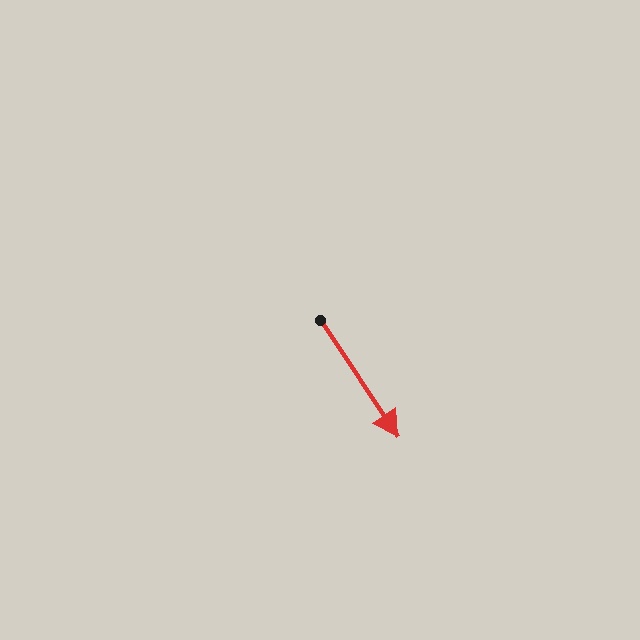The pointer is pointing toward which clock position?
Roughly 5 o'clock.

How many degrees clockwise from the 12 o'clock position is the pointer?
Approximately 146 degrees.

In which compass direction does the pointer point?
Southeast.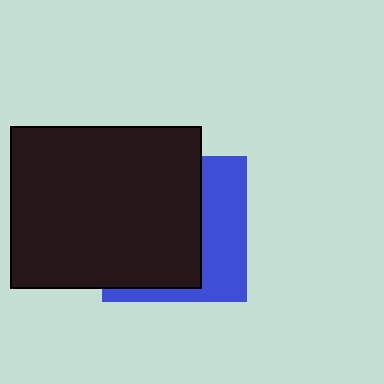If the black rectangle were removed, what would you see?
You would see the complete blue square.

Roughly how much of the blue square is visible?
A small part of it is visible (roughly 37%).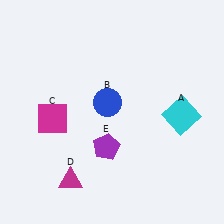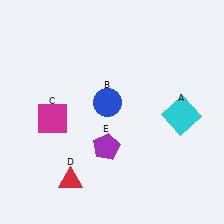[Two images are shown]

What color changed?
The triangle (D) changed from magenta in Image 1 to red in Image 2.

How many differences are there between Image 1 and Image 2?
There is 1 difference between the two images.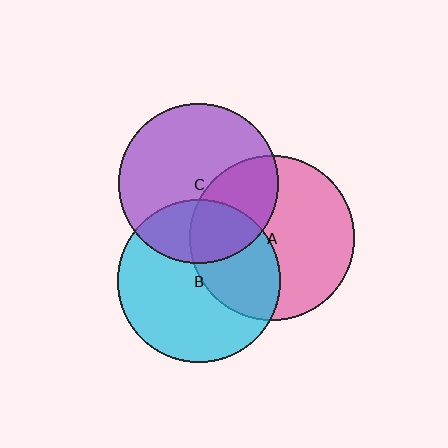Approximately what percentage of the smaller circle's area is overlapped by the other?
Approximately 40%.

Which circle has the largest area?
Circle A (pink).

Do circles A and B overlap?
Yes.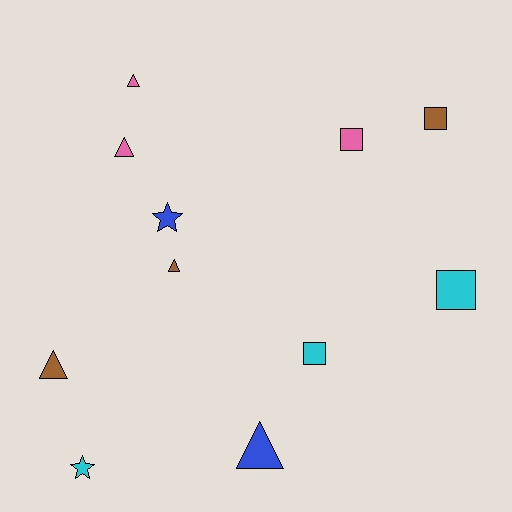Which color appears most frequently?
Brown, with 3 objects.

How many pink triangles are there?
There are 2 pink triangles.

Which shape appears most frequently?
Triangle, with 5 objects.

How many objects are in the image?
There are 11 objects.